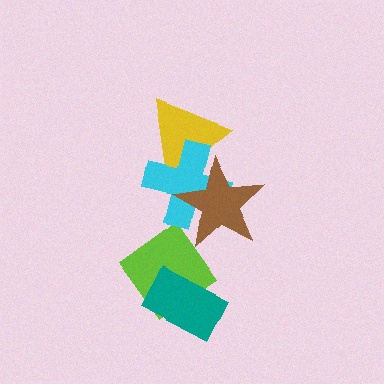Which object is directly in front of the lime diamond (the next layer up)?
The teal rectangle is directly in front of the lime diamond.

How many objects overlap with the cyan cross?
2 objects overlap with the cyan cross.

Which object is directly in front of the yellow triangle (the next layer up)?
The cyan cross is directly in front of the yellow triangle.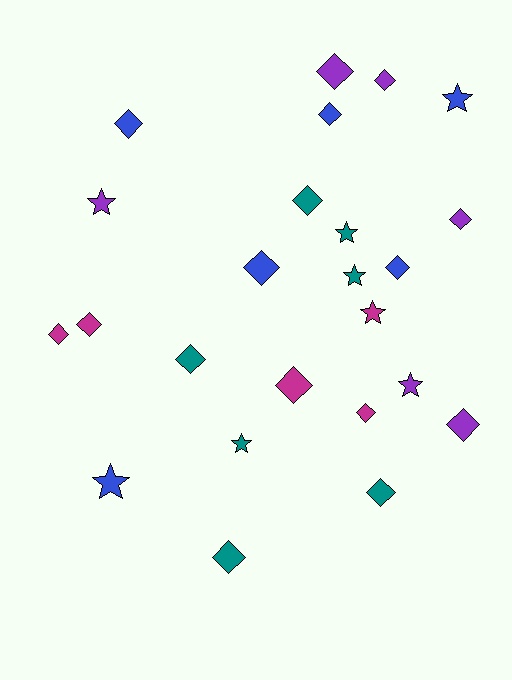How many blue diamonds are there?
There are 4 blue diamonds.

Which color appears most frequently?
Teal, with 7 objects.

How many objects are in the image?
There are 24 objects.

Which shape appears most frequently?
Diamond, with 16 objects.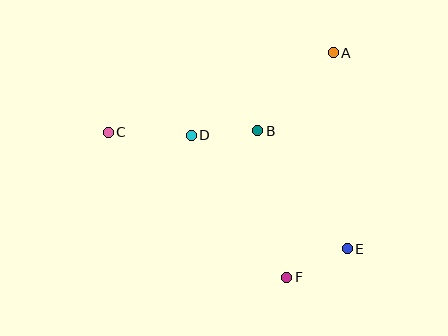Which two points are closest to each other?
Points B and D are closest to each other.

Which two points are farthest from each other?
Points C and E are farthest from each other.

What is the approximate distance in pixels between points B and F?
The distance between B and F is approximately 150 pixels.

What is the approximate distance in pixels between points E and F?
The distance between E and F is approximately 67 pixels.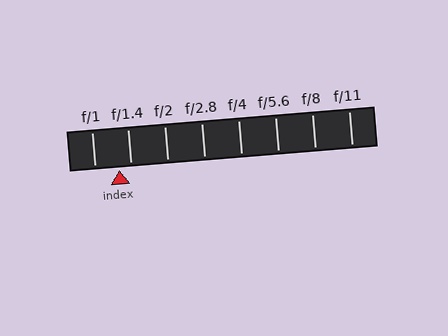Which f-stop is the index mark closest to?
The index mark is closest to f/1.4.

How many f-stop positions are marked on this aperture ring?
There are 8 f-stop positions marked.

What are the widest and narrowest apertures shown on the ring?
The widest aperture shown is f/1 and the narrowest is f/11.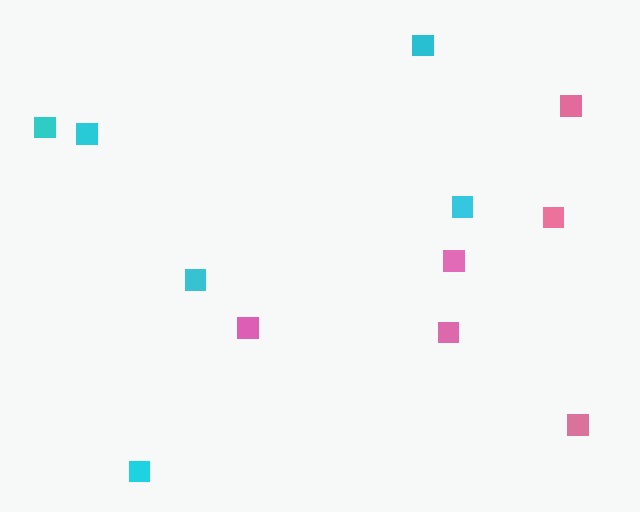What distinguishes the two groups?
There are 2 groups: one group of pink squares (6) and one group of cyan squares (6).